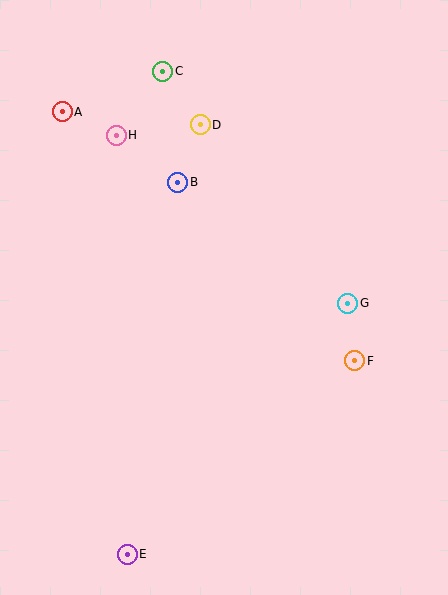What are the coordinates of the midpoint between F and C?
The midpoint between F and C is at (259, 216).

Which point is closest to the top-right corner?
Point D is closest to the top-right corner.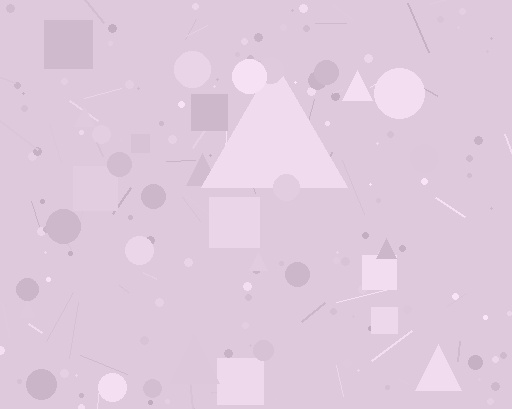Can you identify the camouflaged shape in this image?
The camouflaged shape is a triangle.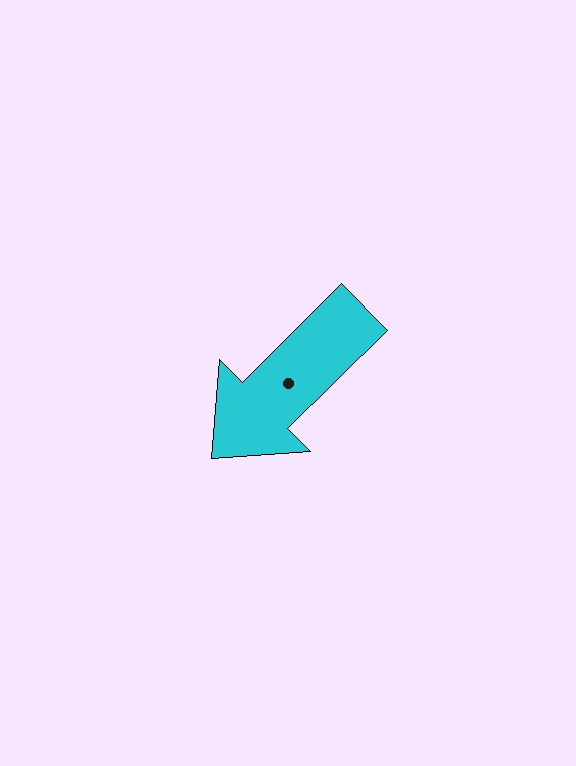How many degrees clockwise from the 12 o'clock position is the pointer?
Approximately 225 degrees.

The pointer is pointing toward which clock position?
Roughly 8 o'clock.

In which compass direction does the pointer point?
Southwest.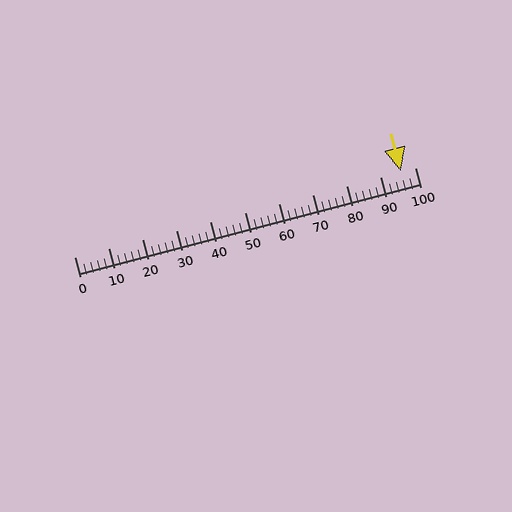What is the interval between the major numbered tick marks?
The major tick marks are spaced 10 units apart.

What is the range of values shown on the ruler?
The ruler shows values from 0 to 100.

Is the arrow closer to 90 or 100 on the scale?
The arrow is closer to 100.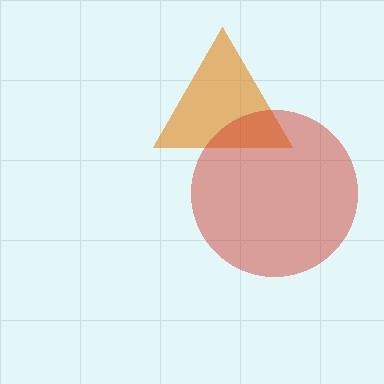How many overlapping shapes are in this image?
There are 2 overlapping shapes in the image.